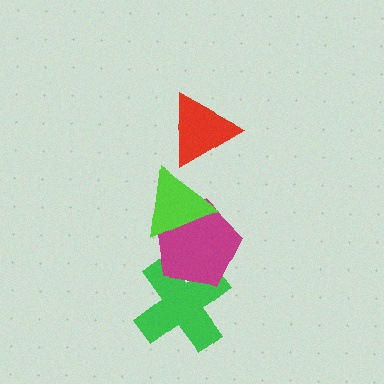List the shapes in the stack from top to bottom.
From top to bottom: the red triangle, the lime triangle, the magenta pentagon, the green cross.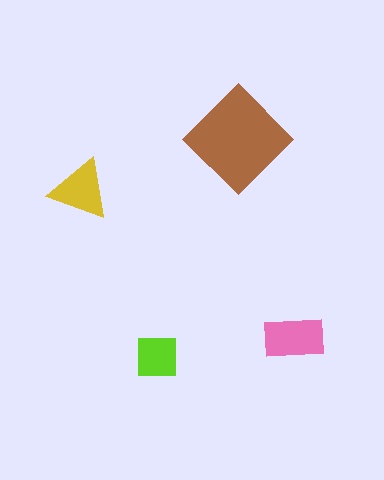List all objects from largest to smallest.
The brown diamond, the pink rectangle, the yellow triangle, the lime square.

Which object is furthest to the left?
The yellow triangle is leftmost.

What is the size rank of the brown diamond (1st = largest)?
1st.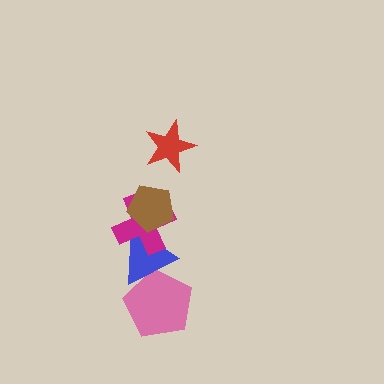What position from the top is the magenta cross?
The magenta cross is 3rd from the top.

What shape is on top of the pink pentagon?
The blue triangle is on top of the pink pentagon.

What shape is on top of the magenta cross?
The brown pentagon is on top of the magenta cross.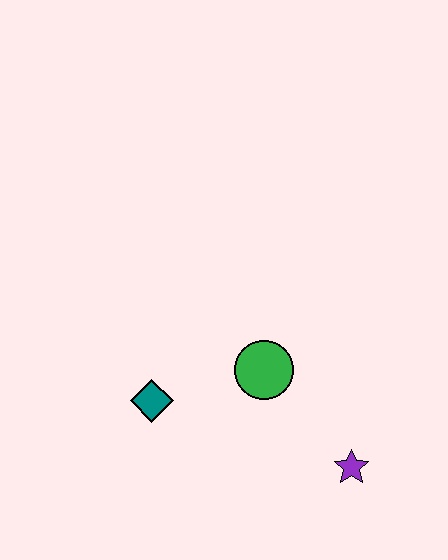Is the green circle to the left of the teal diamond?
No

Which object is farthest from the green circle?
The purple star is farthest from the green circle.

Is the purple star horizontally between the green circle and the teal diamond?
No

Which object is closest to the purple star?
The green circle is closest to the purple star.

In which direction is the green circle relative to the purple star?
The green circle is above the purple star.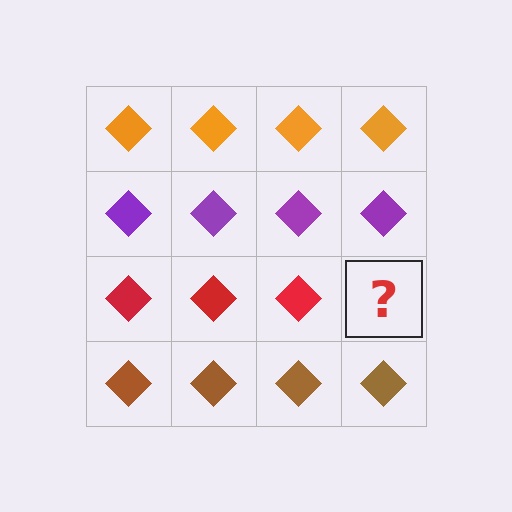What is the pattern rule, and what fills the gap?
The rule is that each row has a consistent color. The gap should be filled with a red diamond.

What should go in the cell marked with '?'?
The missing cell should contain a red diamond.